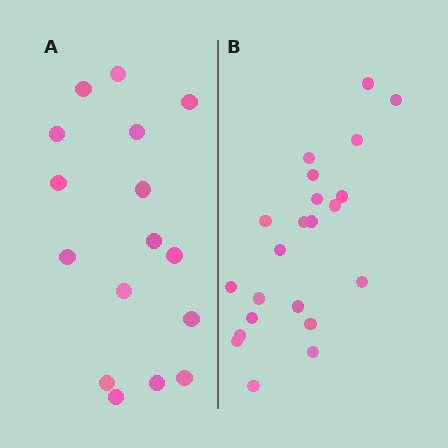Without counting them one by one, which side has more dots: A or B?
Region B (the right region) has more dots.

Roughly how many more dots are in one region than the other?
Region B has about 6 more dots than region A.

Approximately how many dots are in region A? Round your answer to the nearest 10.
About 20 dots. (The exact count is 16, which rounds to 20.)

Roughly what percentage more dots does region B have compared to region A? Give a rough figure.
About 40% more.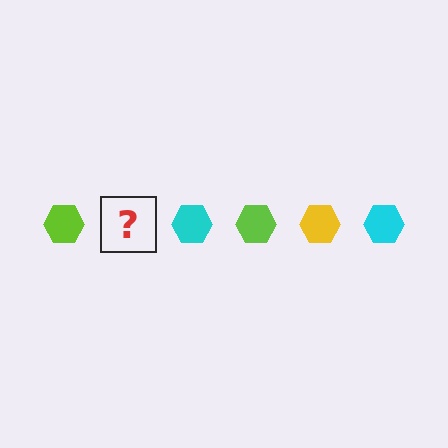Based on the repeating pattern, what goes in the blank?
The blank should be a yellow hexagon.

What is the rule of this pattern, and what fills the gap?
The rule is that the pattern cycles through lime, yellow, cyan hexagons. The gap should be filled with a yellow hexagon.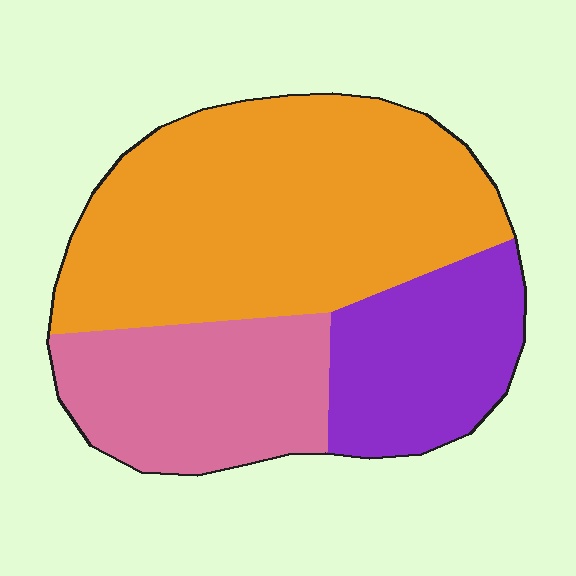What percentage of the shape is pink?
Pink takes up about one quarter (1/4) of the shape.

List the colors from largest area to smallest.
From largest to smallest: orange, pink, purple.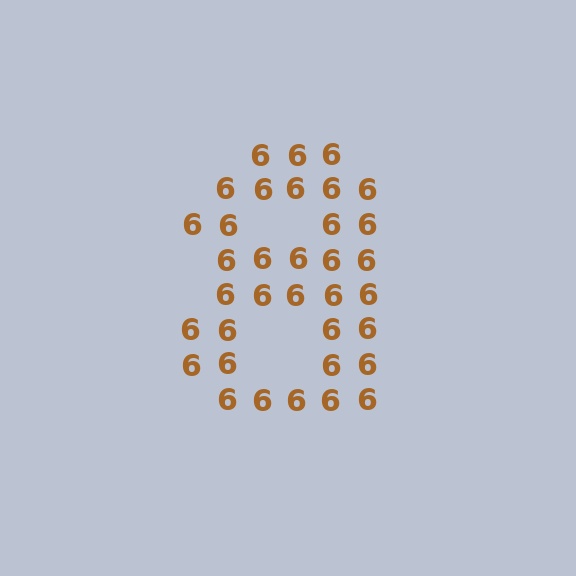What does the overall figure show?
The overall figure shows the digit 8.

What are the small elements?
The small elements are digit 6's.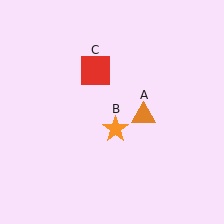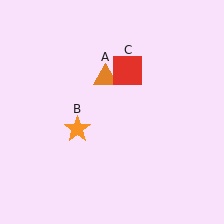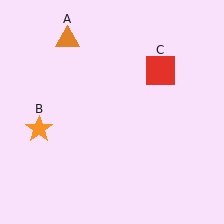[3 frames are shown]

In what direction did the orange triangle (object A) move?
The orange triangle (object A) moved up and to the left.